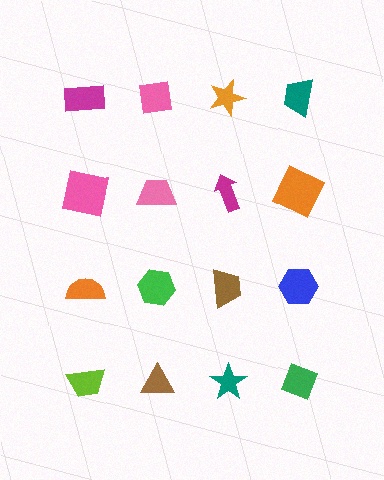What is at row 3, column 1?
An orange semicircle.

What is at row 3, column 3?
A brown trapezoid.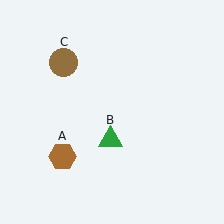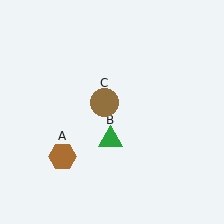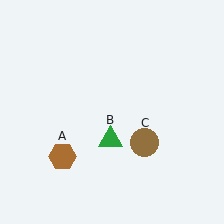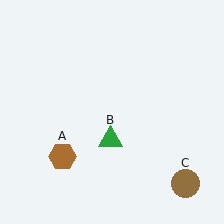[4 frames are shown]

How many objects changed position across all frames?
1 object changed position: brown circle (object C).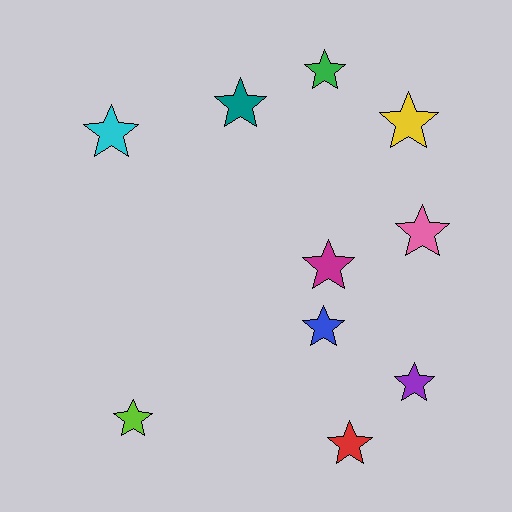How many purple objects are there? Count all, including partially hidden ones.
There is 1 purple object.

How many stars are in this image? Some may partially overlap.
There are 10 stars.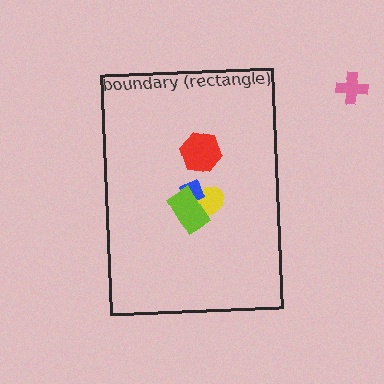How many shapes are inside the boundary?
4 inside, 1 outside.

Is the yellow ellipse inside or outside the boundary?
Inside.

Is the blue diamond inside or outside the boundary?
Inside.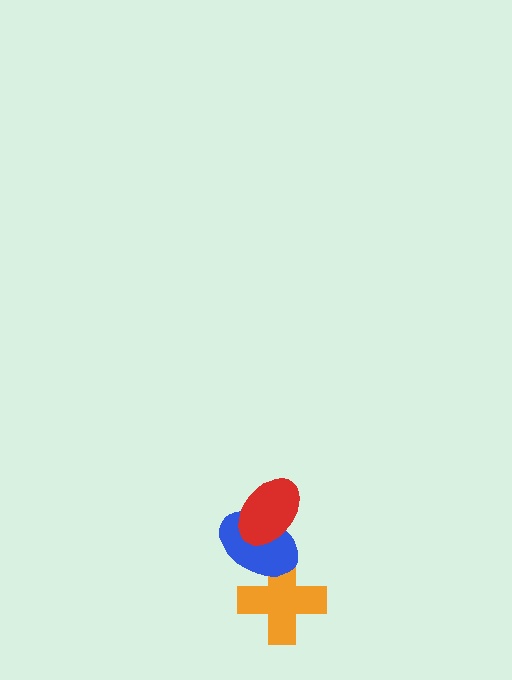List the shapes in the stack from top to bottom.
From top to bottom: the red ellipse, the blue ellipse, the orange cross.